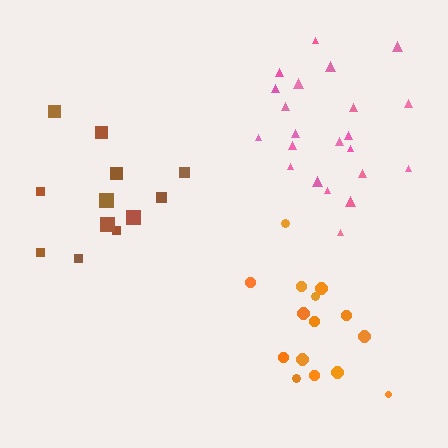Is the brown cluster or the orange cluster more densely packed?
Orange.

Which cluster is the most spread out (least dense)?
Brown.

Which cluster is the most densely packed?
Orange.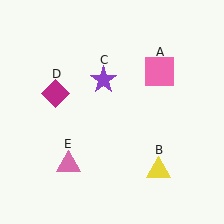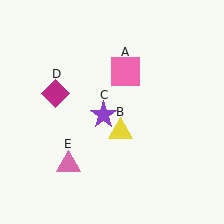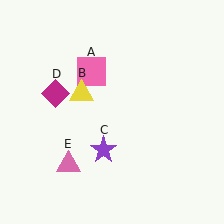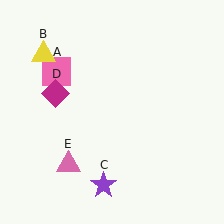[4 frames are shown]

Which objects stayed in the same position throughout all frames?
Magenta diamond (object D) and pink triangle (object E) remained stationary.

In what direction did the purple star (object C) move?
The purple star (object C) moved down.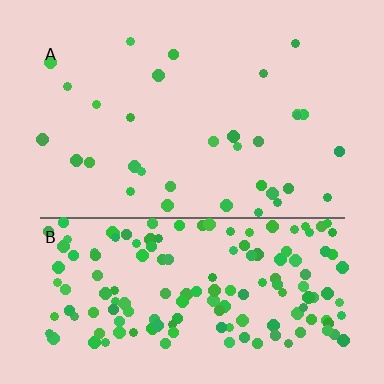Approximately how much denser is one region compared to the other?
Approximately 4.9× — region B over region A.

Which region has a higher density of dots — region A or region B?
B (the bottom).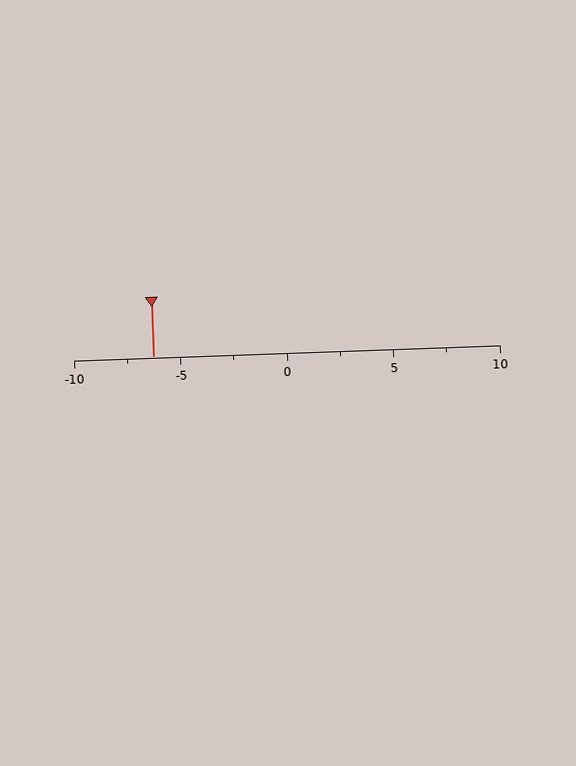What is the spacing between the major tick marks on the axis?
The major ticks are spaced 5 apart.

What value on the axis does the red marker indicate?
The marker indicates approximately -6.2.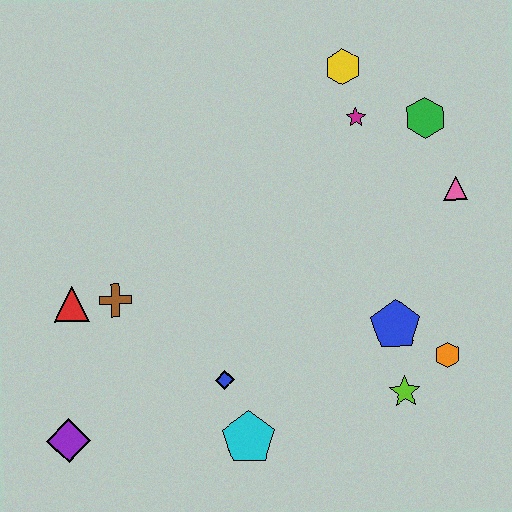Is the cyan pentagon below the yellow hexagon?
Yes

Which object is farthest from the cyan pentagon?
The yellow hexagon is farthest from the cyan pentagon.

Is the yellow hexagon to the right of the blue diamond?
Yes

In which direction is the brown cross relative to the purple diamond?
The brown cross is above the purple diamond.